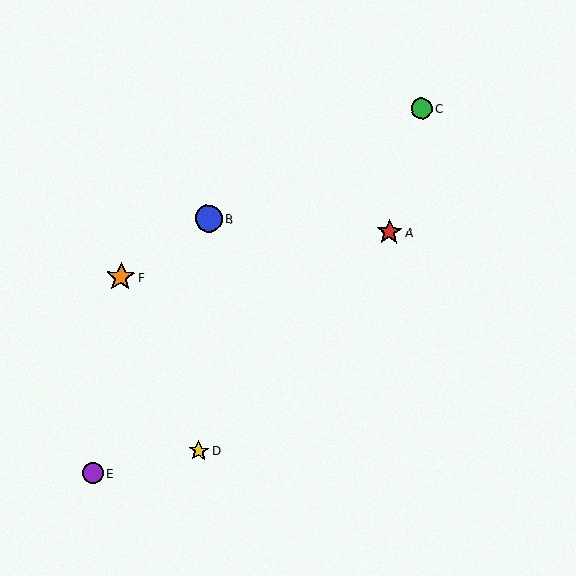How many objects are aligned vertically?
2 objects (B, D) are aligned vertically.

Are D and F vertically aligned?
No, D is at x≈199 and F is at x≈121.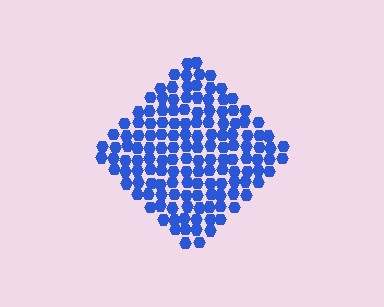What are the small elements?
The small elements are hexagons.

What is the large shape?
The large shape is a diamond.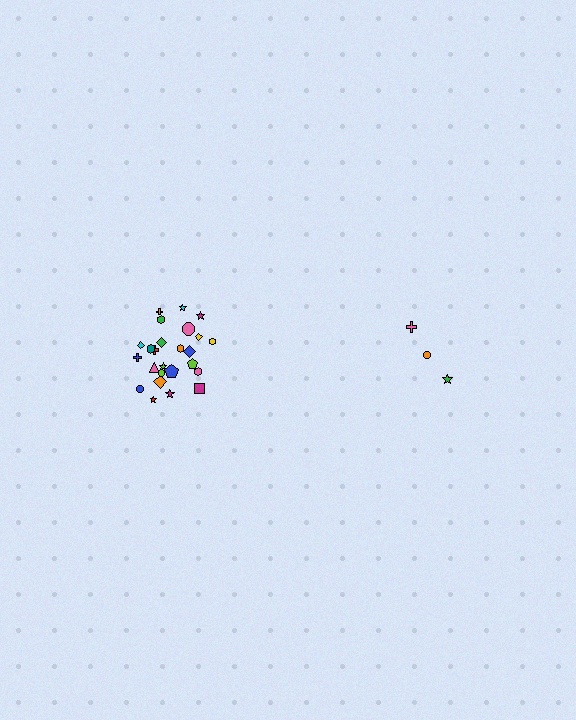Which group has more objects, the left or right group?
The left group.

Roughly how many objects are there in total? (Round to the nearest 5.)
Roughly 30 objects in total.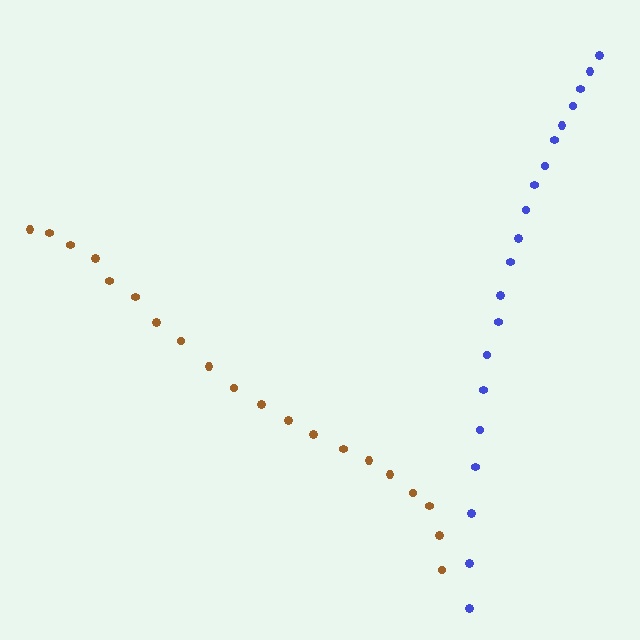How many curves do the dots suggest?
There are 2 distinct paths.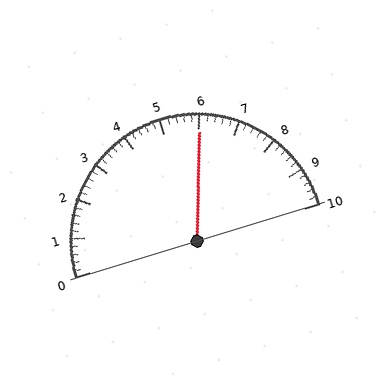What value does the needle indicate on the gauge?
The needle indicates approximately 6.0.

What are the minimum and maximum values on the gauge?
The gauge ranges from 0 to 10.